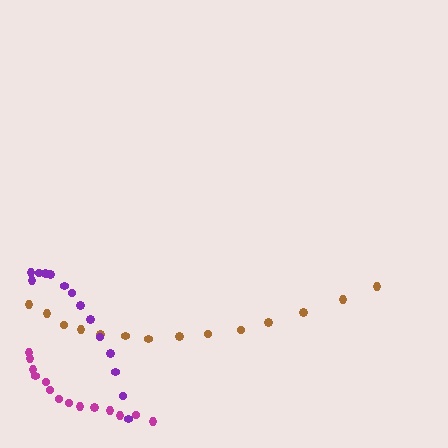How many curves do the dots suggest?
There are 3 distinct paths.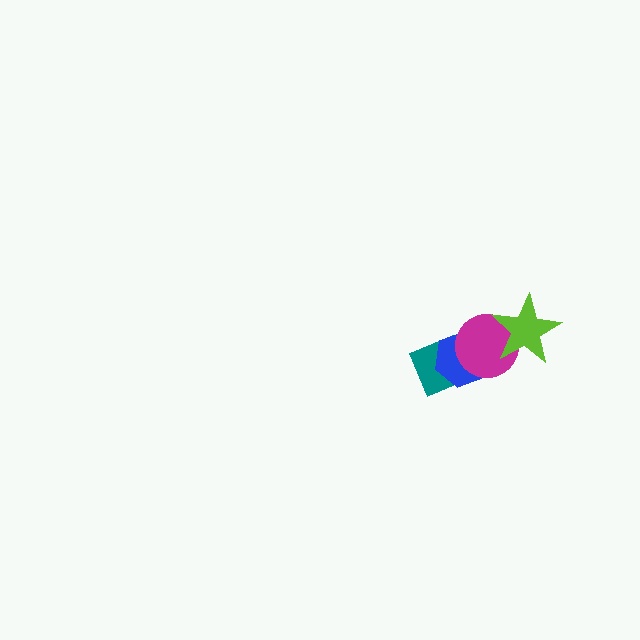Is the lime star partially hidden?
No, no other shape covers it.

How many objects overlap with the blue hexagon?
2 objects overlap with the blue hexagon.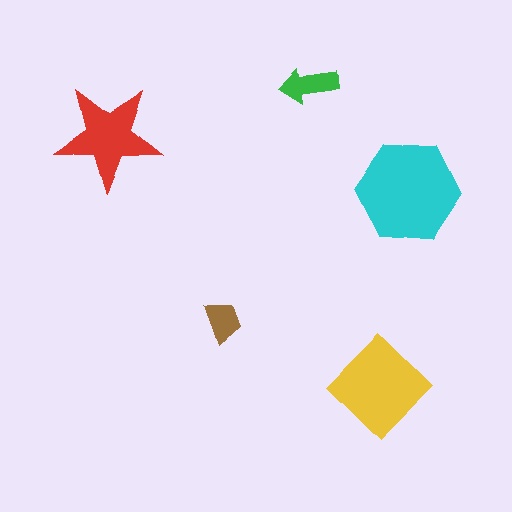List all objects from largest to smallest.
The cyan hexagon, the yellow diamond, the red star, the green arrow, the brown trapezoid.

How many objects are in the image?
There are 5 objects in the image.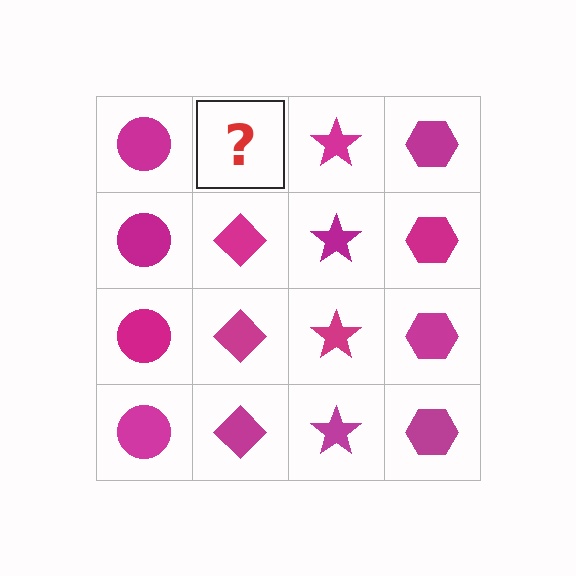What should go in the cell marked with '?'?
The missing cell should contain a magenta diamond.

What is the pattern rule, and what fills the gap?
The rule is that each column has a consistent shape. The gap should be filled with a magenta diamond.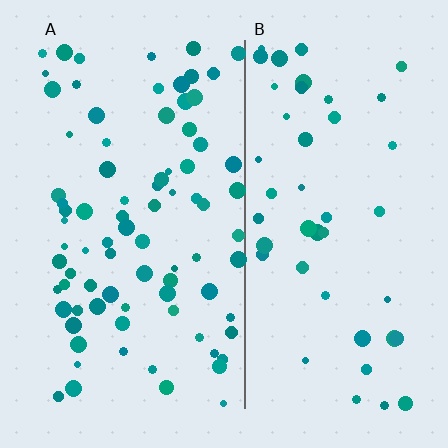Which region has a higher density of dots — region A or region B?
A (the left).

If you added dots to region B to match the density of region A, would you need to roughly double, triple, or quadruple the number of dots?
Approximately double.